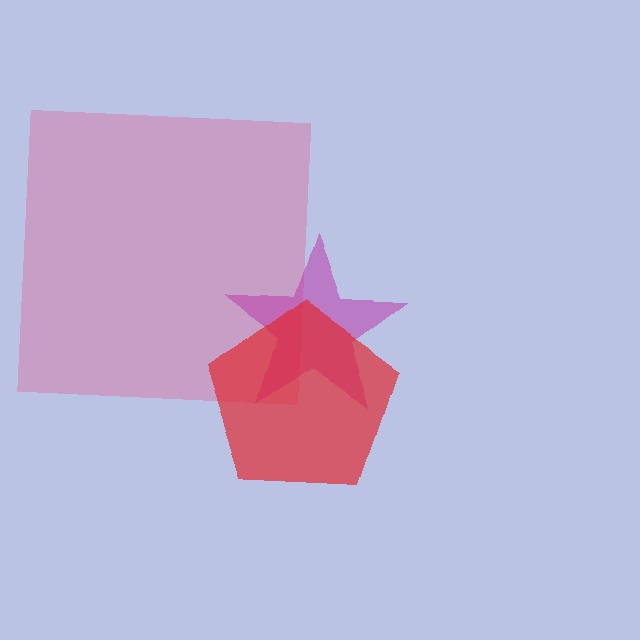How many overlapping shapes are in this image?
There are 3 overlapping shapes in the image.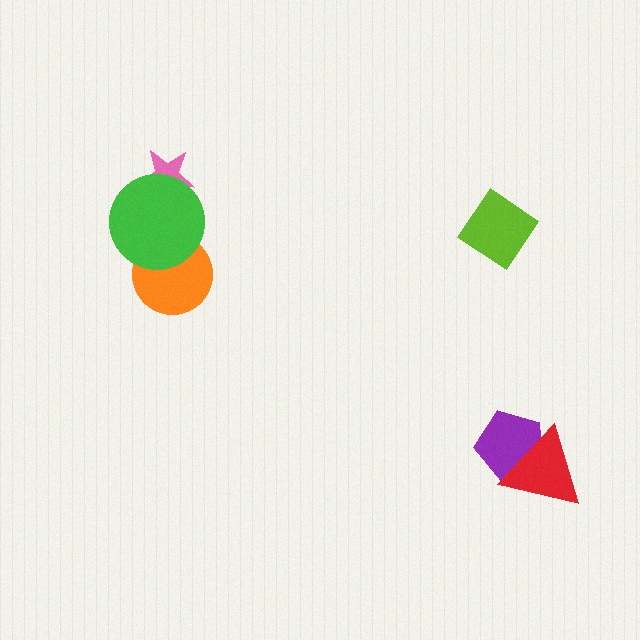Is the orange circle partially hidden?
Yes, it is partially covered by another shape.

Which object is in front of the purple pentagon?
The red triangle is in front of the purple pentagon.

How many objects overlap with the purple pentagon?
1 object overlaps with the purple pentagon.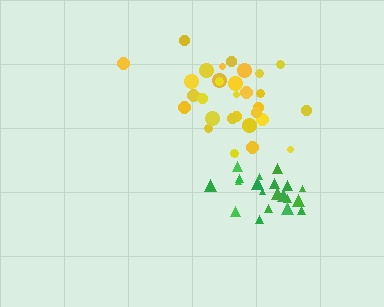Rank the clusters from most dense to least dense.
green, yellow.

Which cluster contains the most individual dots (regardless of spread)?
Yellow (31).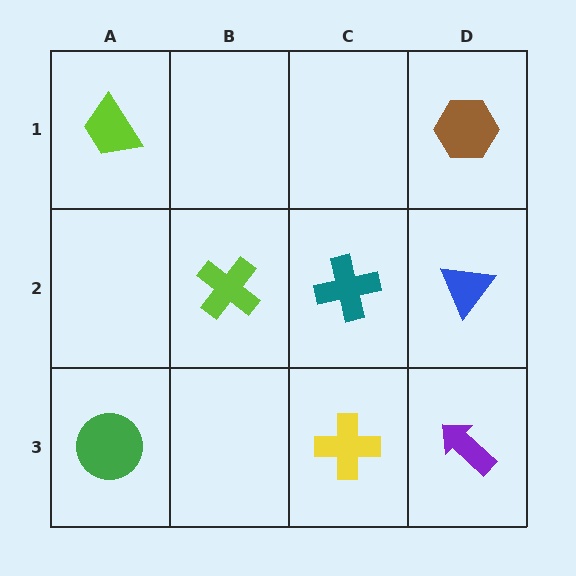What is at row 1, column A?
A lime trapezoid.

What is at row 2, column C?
A teal cross.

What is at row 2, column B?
A lime cross.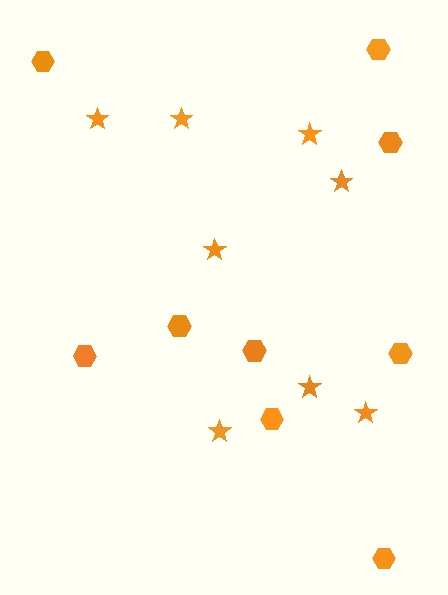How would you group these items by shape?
There are 2 groups: one group of stars (8) and one group of hexagons (9).